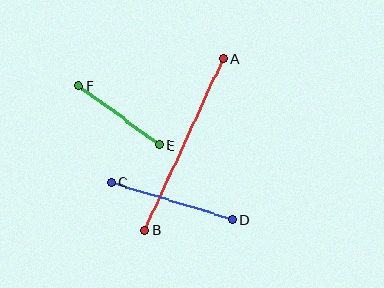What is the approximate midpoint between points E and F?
The midpoint is at approximately (119, 115) pixels.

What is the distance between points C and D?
The distance is approximately 127 pixels.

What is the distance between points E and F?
The distance is approximately 100 pixels.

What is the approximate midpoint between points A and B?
The midpoint is at approximately (184, 144) pixels.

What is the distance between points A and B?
The distance is approximately 189 pixels.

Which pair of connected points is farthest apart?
Points A and B are farthest apart.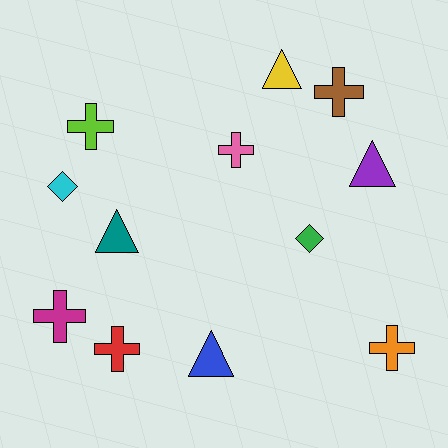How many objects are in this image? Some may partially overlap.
There are 12 objects.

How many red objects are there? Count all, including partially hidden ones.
There is 1 red object.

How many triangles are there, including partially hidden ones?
There are 4 triangles.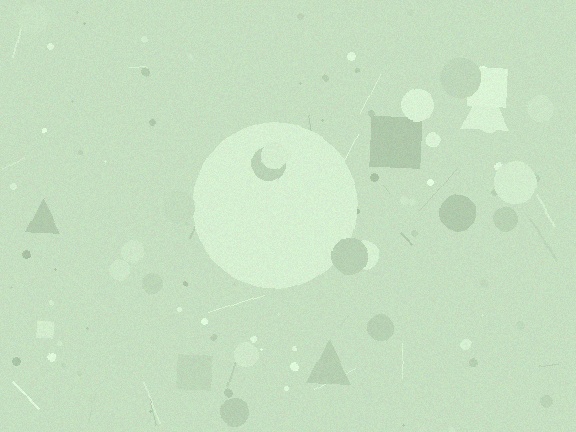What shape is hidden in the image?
A circle is hidden in the image.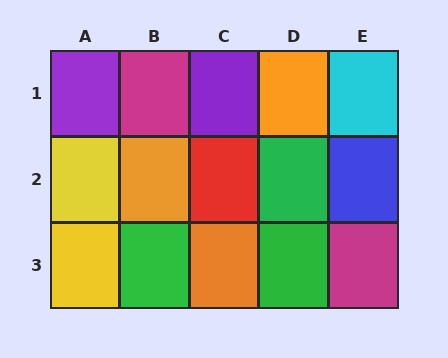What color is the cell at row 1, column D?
Orange.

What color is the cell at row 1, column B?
Magenta.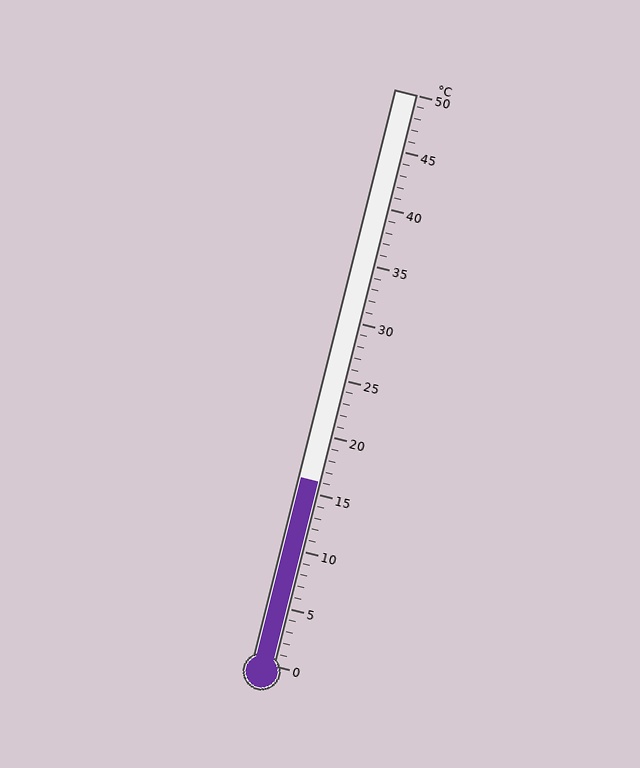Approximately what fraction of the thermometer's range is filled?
The thermometer is filled to approximately 30% of its range.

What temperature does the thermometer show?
The thermometer shows approximately 16°C.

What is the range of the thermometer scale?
The thermometer scale ranges from 0°C to 50°C.